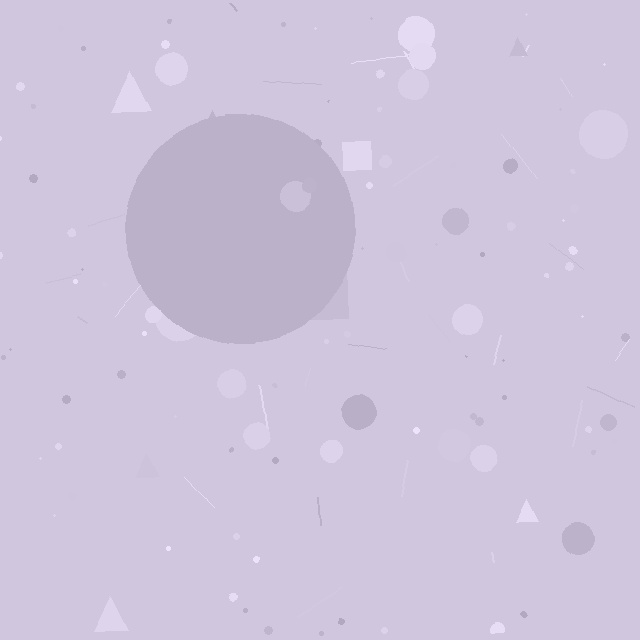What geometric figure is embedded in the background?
A circle is embedded in the background.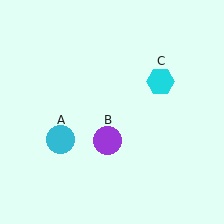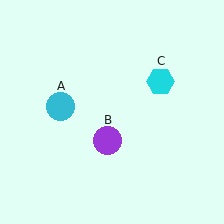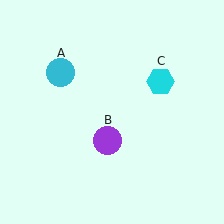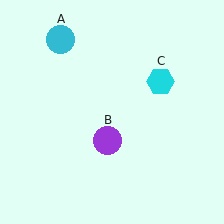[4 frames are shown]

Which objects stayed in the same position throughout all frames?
Purple circle (object B) and cyan hexagon (object C) remained stationary.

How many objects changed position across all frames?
1 object changed position: cyan circle (object A).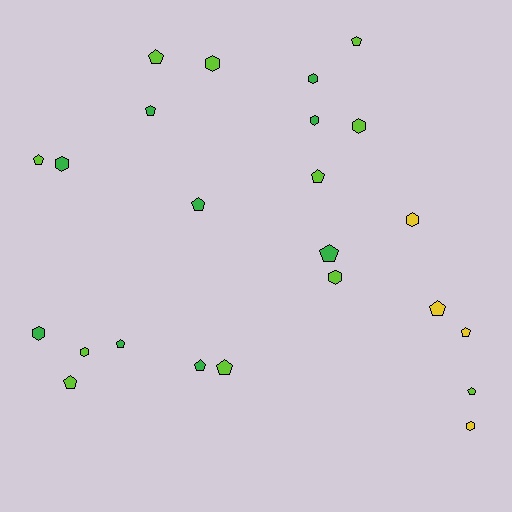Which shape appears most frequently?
Pentagon, with 14 objects.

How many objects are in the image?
There are 24 objects.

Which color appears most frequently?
Lime, with 11 objects.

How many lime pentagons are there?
There are 7 lime pentagons.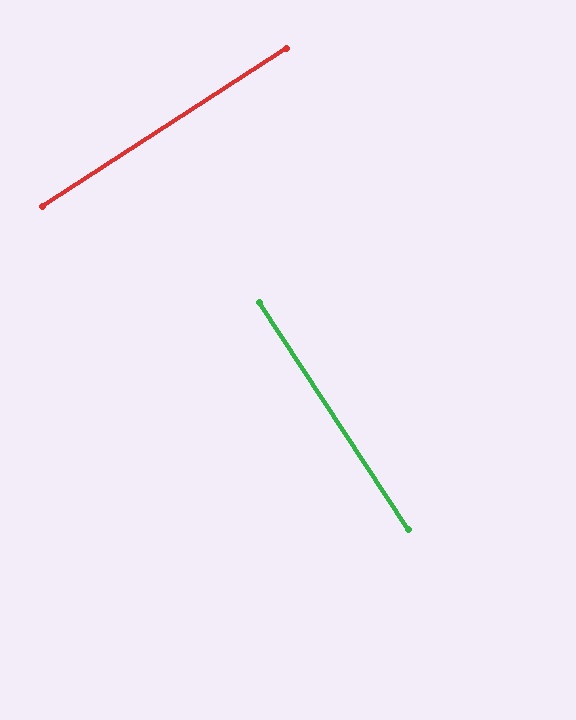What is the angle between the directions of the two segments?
Approximately 90 degrees.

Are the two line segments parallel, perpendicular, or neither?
Perpendicular — they meet at approximately 90°.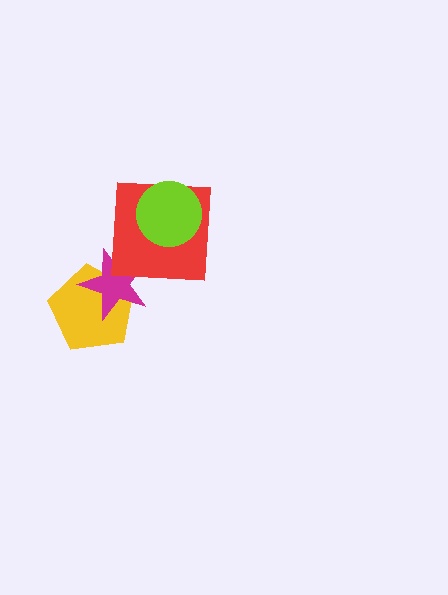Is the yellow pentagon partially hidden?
Yes, it is partially covered by another shape.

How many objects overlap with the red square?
2 objects overlap with the red square.